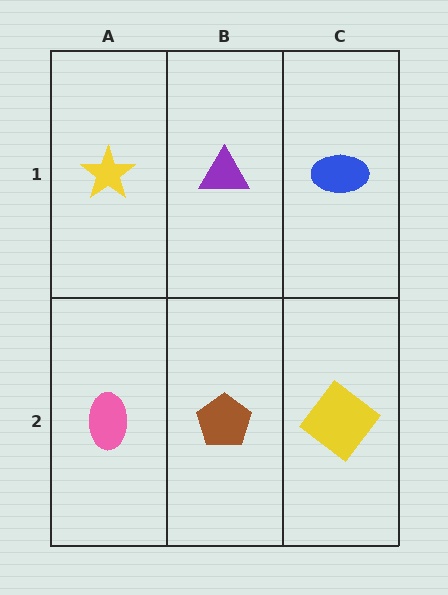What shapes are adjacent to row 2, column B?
A purple triangle (row 1, column B), a pink ellipse (row 2, column A), a yellow diamond (row 2, column C).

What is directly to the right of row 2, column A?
A brown pentagon.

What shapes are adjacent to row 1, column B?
A brown pentagon (row 2, column B), a yellow star (row 1, column A), a blue ellipse (row 1, column C).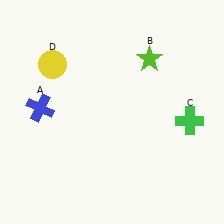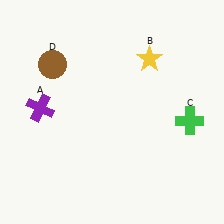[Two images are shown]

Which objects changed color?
A changed from blue to purple. B changed from lime to yellow. D changed from yellow to brown.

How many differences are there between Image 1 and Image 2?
There are 3 differences between the two images.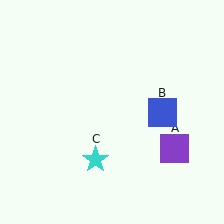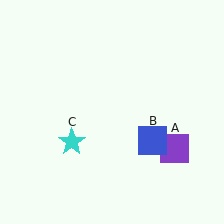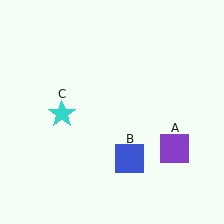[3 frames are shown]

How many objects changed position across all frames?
2 objects changed position: blue square (object B), cyan star (object C).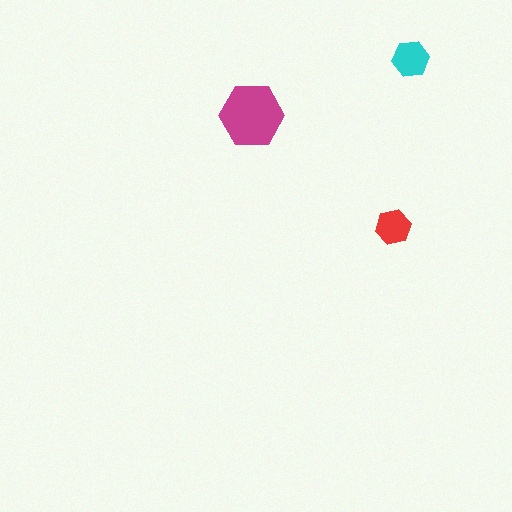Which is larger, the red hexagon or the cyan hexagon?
The cyan one.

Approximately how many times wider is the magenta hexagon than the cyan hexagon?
About 1.5 times wider.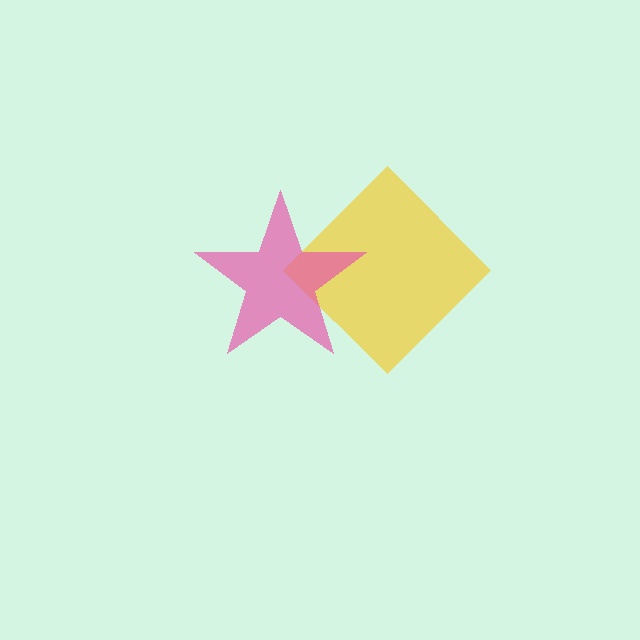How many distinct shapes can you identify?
There are 2 distinct shapes: a yellow diamond, a pink star.